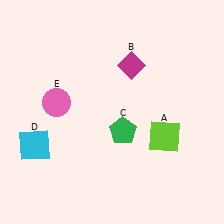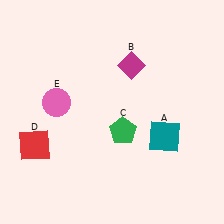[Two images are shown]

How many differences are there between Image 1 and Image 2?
There are 2 differences between the two images.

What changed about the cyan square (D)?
In Image 1, D is cyan. In Image 2, it changed to red.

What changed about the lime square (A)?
In Image 1, A is lime. In Image 2, it changed to teal.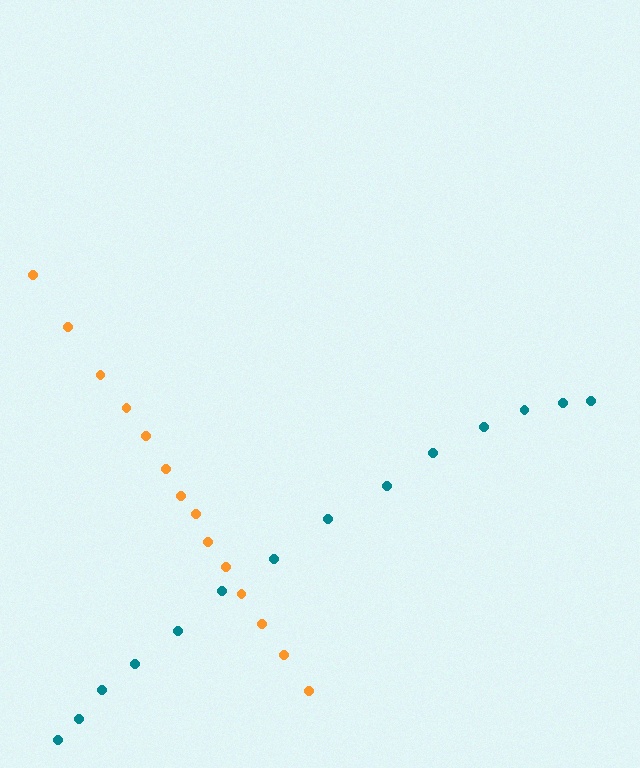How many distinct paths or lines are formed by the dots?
There are 2 distinct paths.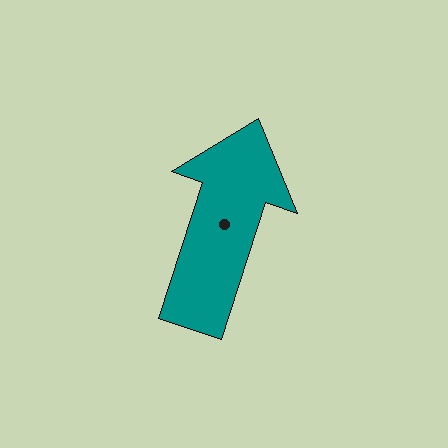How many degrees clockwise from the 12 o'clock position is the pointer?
Approximately 18 degrees.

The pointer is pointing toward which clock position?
Roughly 1 o'clock.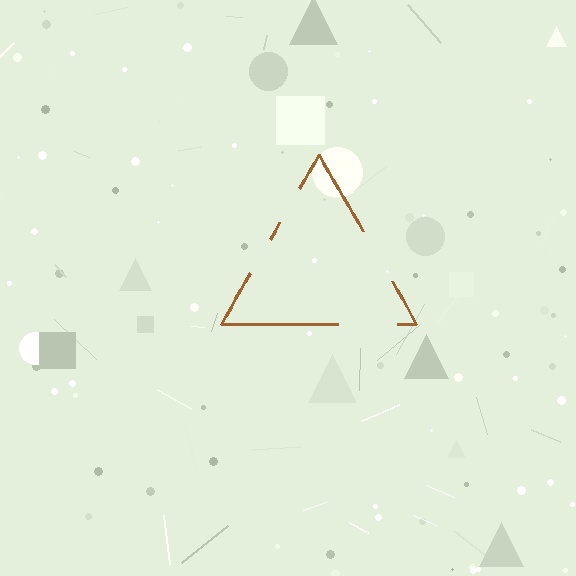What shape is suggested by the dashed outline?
The dashed outline suggests a triangle.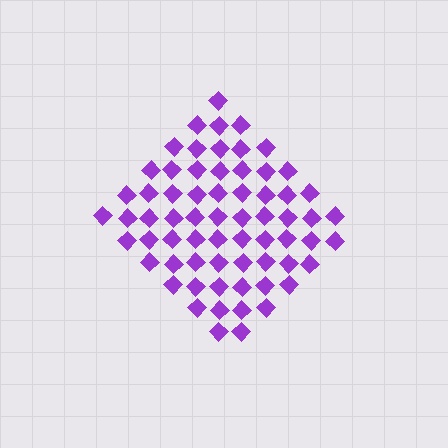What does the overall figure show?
The overall figure shows a diamond.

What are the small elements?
The small elements are diamonds.